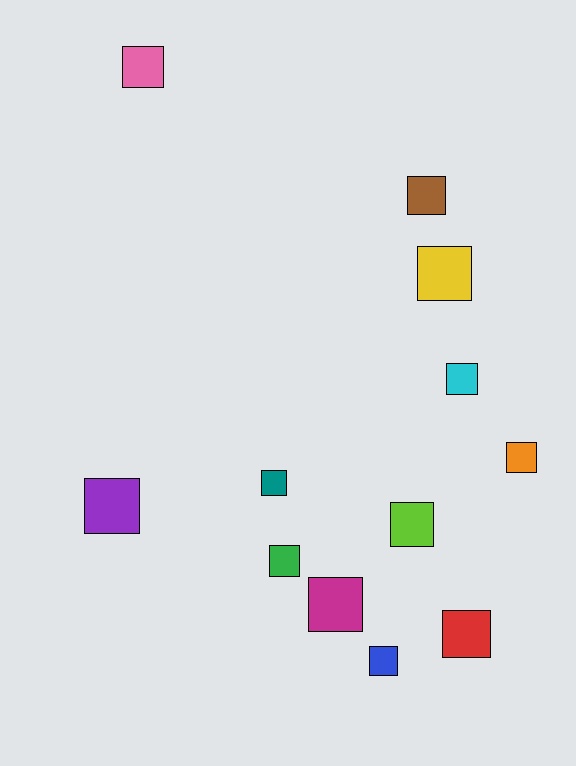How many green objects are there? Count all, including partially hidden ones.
There is 1 green object.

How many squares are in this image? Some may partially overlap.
There are 12 squares.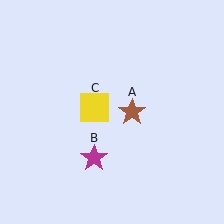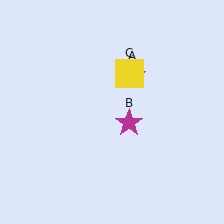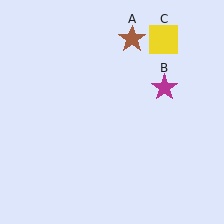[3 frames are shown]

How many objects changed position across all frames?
3 objects changed position: brown star (object A), magenta star (object B), yellow square (object C).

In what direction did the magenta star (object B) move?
The magenta star (object B) moved up and to the right.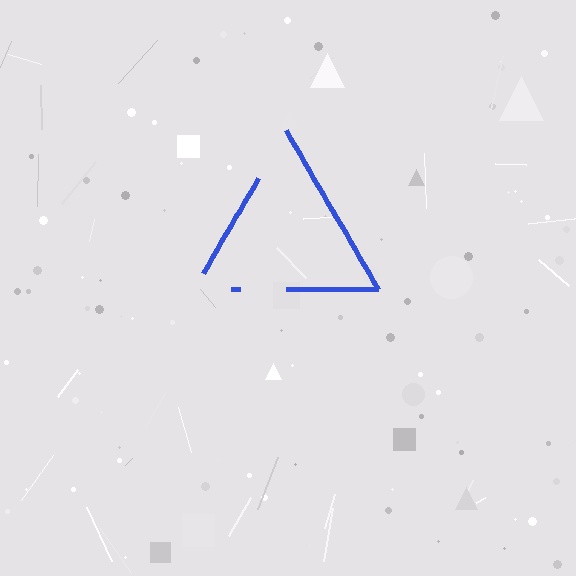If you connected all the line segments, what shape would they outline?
They would outline a triangle.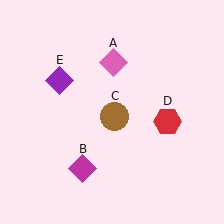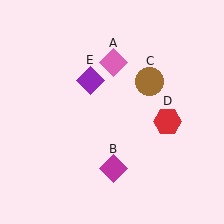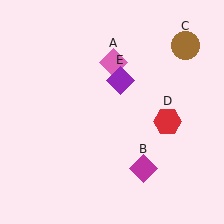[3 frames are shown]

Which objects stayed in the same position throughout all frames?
Pink diamond (object A) and red hexagon (object D) remained stationary.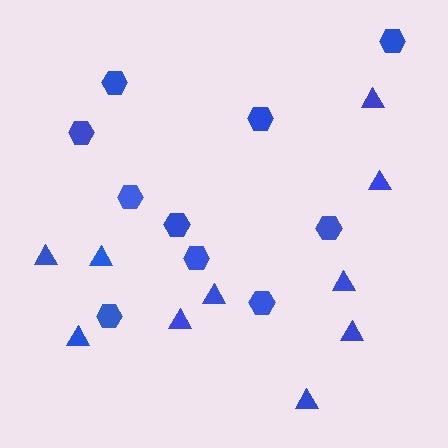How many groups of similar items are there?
There are 2 groups: one group of hexagons (10) and one group of triangles (10).